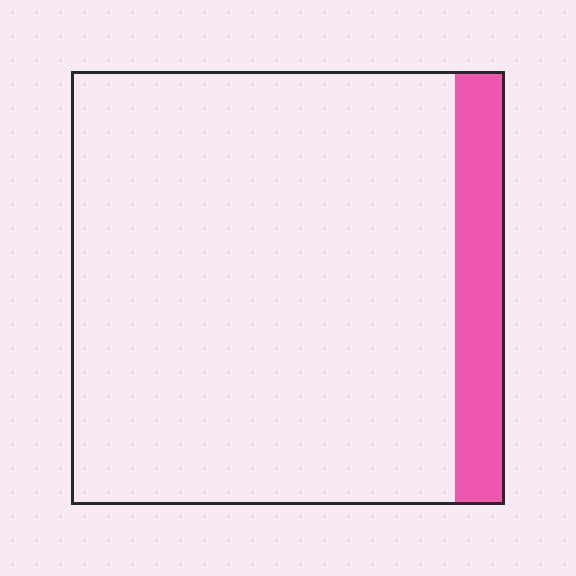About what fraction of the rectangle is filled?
About one eighth (1/8).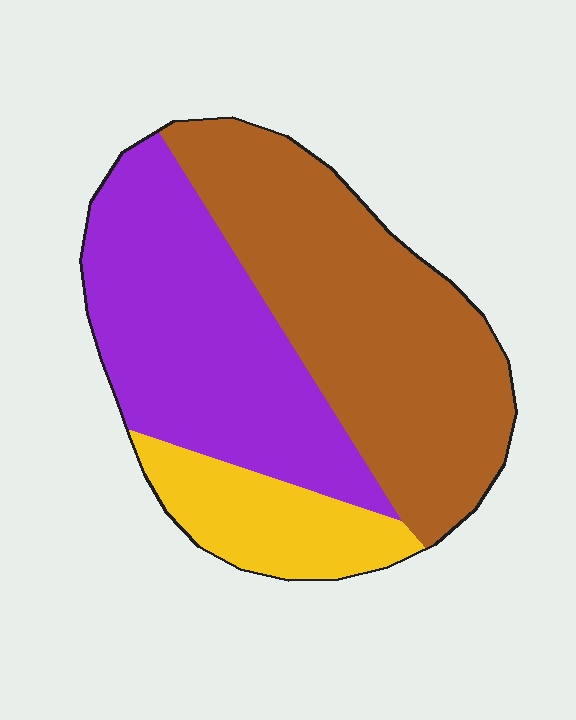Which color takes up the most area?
Brown, at roughly 45%.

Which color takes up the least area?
Yellow, at roughly 15%.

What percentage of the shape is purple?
Purple takes up between a third and a half of the shape.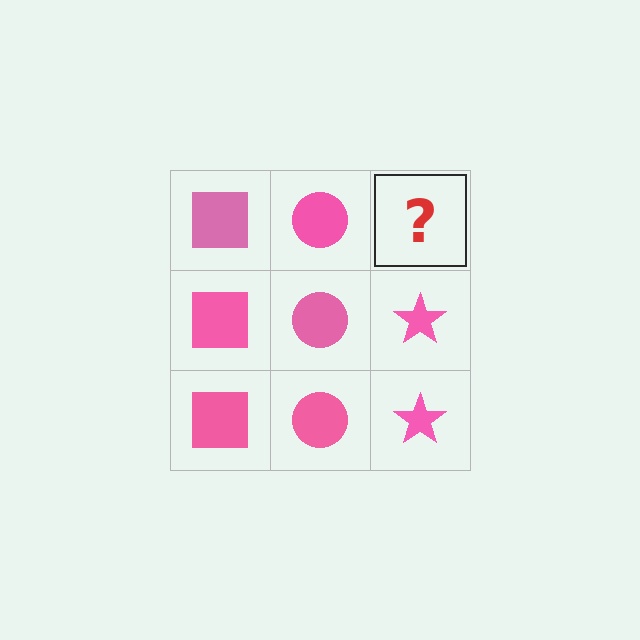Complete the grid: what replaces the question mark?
The question mark should be replaced with a pink star.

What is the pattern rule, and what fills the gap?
The rule is that each column has a consistent shape. The gap should be filled with a pink star.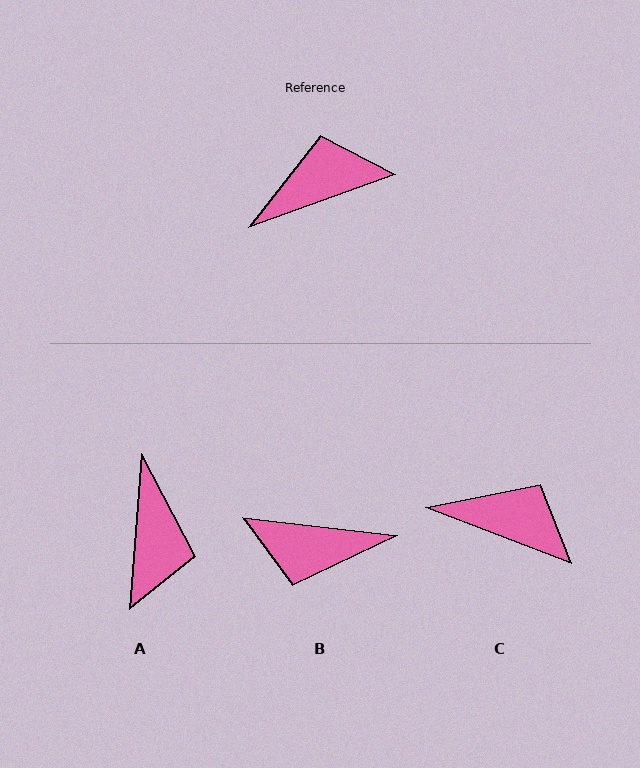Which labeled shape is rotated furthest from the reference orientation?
B, about 154 degrees away.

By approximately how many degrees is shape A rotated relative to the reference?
Approximately 114 degrees clockwise.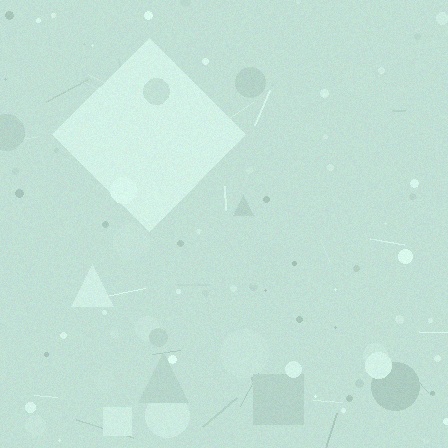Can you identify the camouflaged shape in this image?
The camouflaged shape is a diamond.